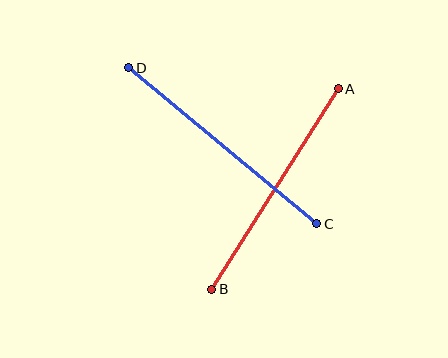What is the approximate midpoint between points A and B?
The midpoint is at approximately (275, 189) pixels.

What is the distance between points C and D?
The distance is approximately 244 pixels.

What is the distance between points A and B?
The distance is approximately 237 pixels.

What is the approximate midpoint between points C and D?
The midpoint is at approximately (223, 146) pixels.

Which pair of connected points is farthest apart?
Points C and D are farthest apart.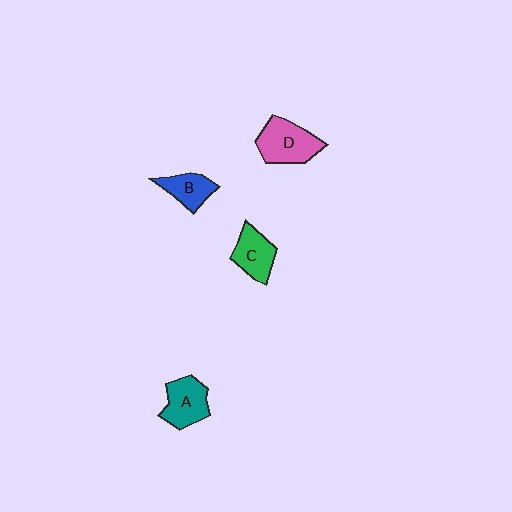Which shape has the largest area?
Shape D (pink).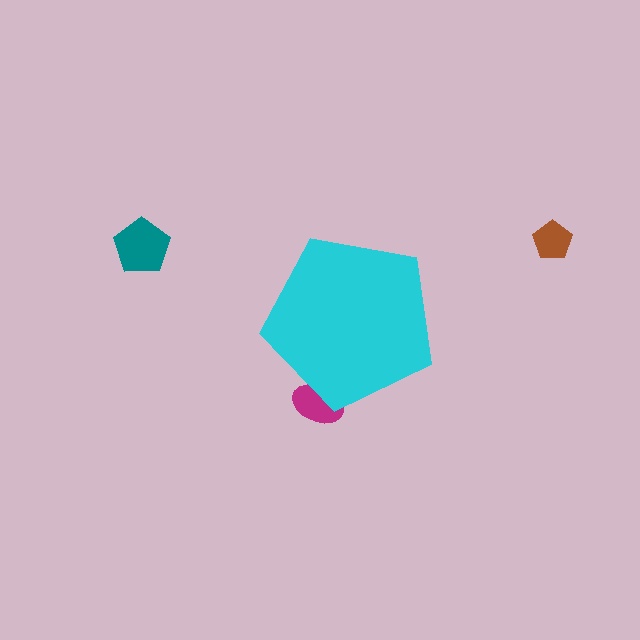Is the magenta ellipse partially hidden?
Yes, the magenta ellipse is partially hidden behind the cyan pentagon.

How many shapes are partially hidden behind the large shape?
1 shape is partially hidden.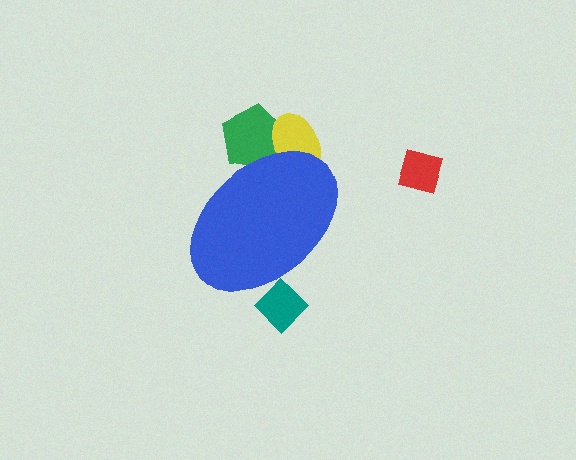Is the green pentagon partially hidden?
Yes, the green pentagon is partially hidden behind the blue ellipse.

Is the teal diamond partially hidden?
Yes, the teal diamond is partially hidden behind the blue ellipse.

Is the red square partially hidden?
No, the red square is fully visible.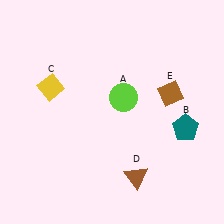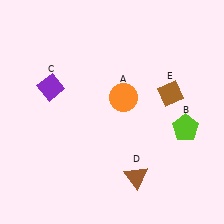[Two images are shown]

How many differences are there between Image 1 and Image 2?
There are 3 differences between the two images.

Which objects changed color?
A changed from lime to orange. B changed from teal to lime. C changed from yellow to purple.